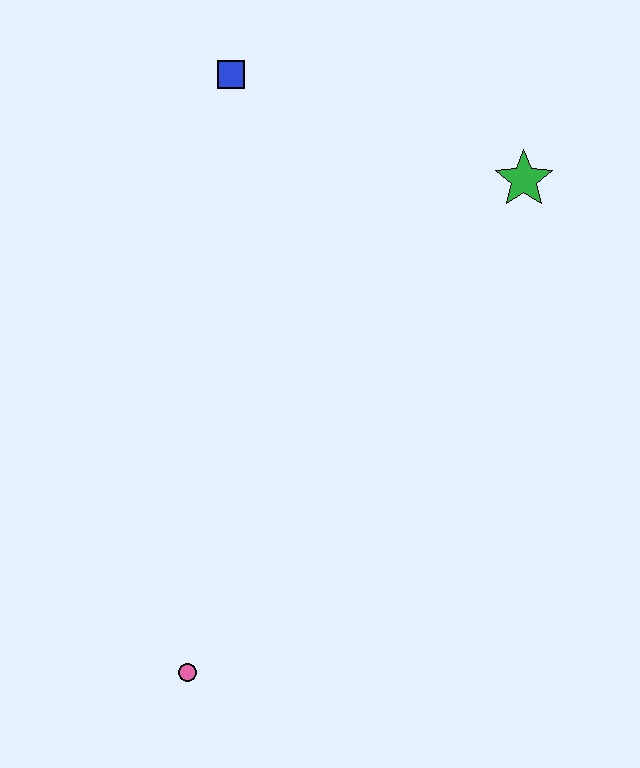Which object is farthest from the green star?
The pink circle is farthest from the green star.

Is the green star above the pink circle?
Yes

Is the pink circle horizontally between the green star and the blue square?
No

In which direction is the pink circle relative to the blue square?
The pink circle is below the blue square.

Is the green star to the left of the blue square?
No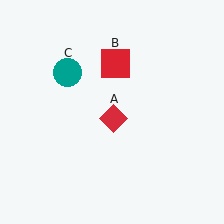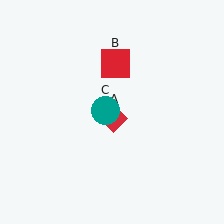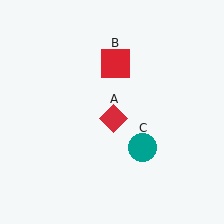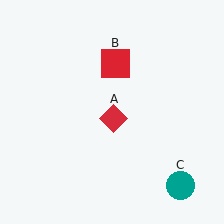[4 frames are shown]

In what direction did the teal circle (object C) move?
The teal circle (object C) moved down and to the right.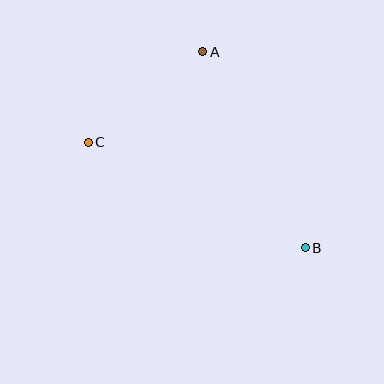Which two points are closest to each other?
Points A and C are closest to each other.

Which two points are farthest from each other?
Points B and C are farthest from each other.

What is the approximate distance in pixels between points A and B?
The distance between A and B is approximately 221 pixels.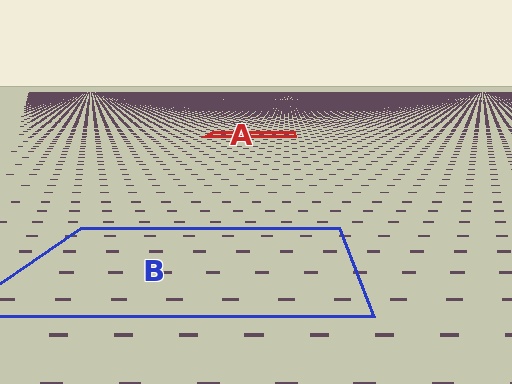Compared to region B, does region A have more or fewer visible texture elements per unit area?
Region A has more texture elements per unit area — they are packed more densely because it is farther away.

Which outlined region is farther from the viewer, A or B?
Region A is farther from the viewer — the texture elements inside it appear smaller and more densely packed.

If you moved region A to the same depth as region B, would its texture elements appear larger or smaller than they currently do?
They would appear larger. At a closer depth, the same texture elements are projected at a bigger on-screen size.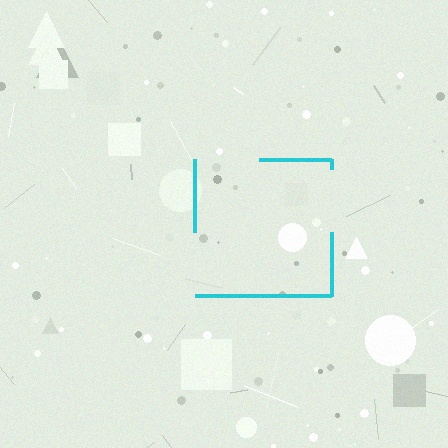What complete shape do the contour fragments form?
The contour fragments form a square.